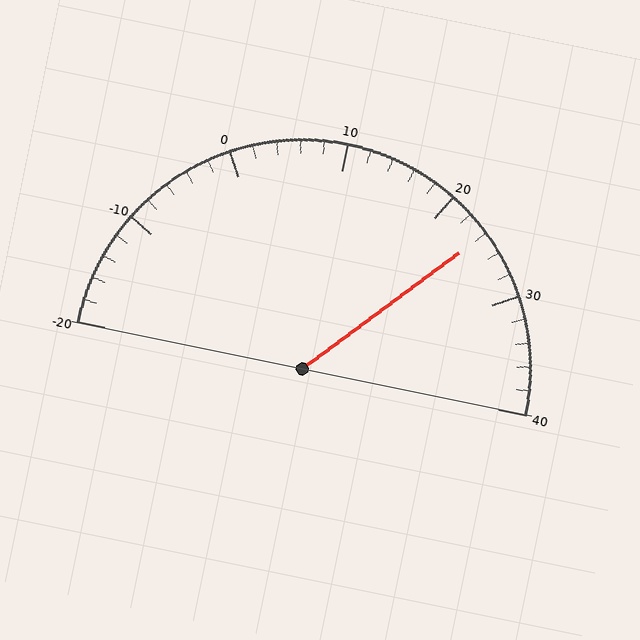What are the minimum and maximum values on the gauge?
The gauge ranges from -20 to 40.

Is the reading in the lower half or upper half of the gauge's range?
The reading is in the upper half of the range (-20 to 40).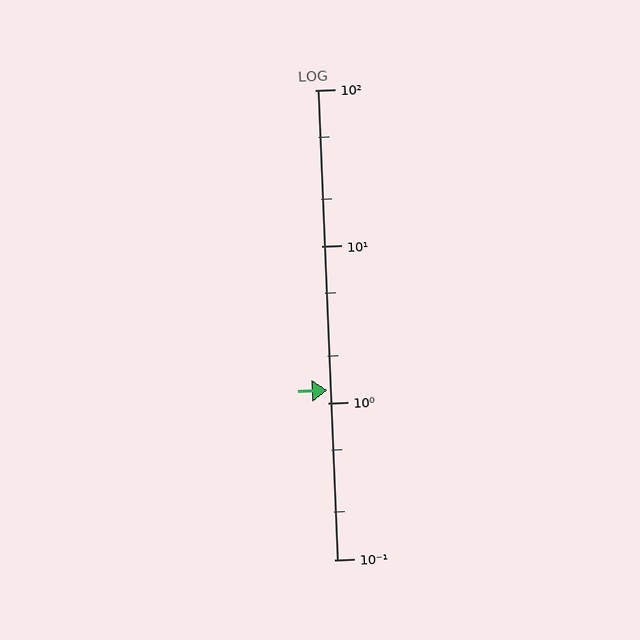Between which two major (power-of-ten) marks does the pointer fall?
The pointer is between 1 and 10.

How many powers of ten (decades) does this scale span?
The scale spans 3 decades, from 0.1 to 100.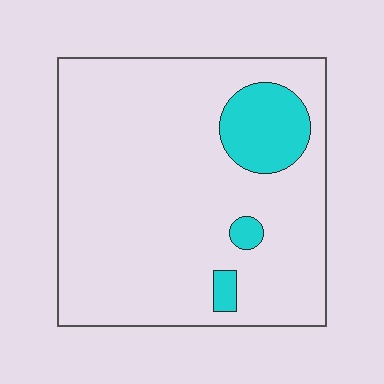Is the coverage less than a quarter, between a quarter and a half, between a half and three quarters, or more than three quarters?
Less than a quarter.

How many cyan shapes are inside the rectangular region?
3.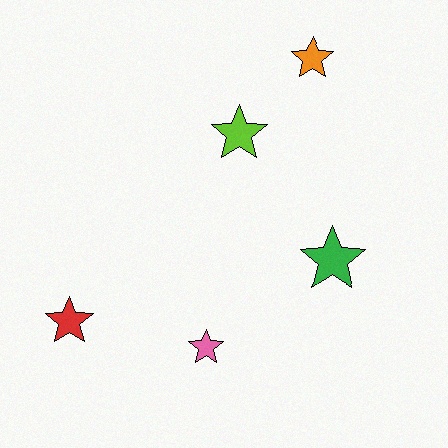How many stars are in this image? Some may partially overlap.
There are 5 stars.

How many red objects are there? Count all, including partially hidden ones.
There is 1 red object.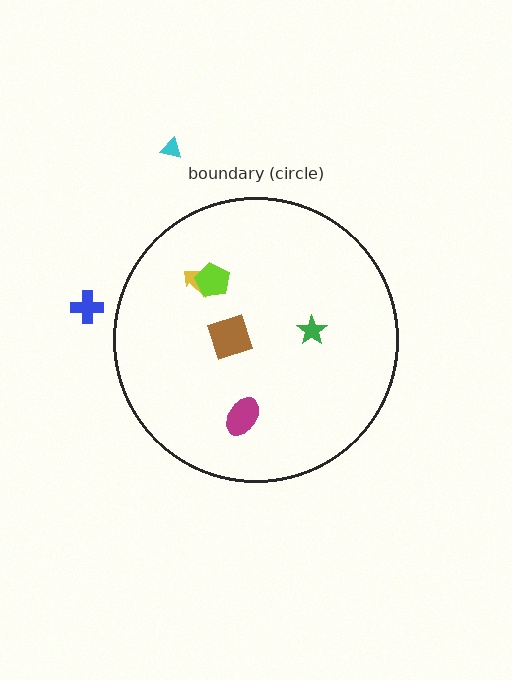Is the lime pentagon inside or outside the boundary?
Inside.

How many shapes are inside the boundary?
5 inside, 2 outside.